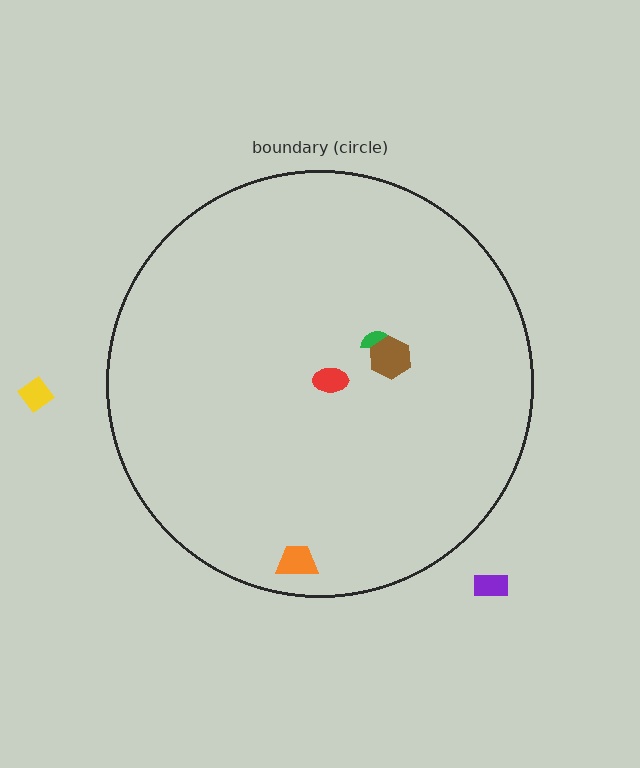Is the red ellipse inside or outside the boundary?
Inside.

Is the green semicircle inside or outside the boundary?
Inside.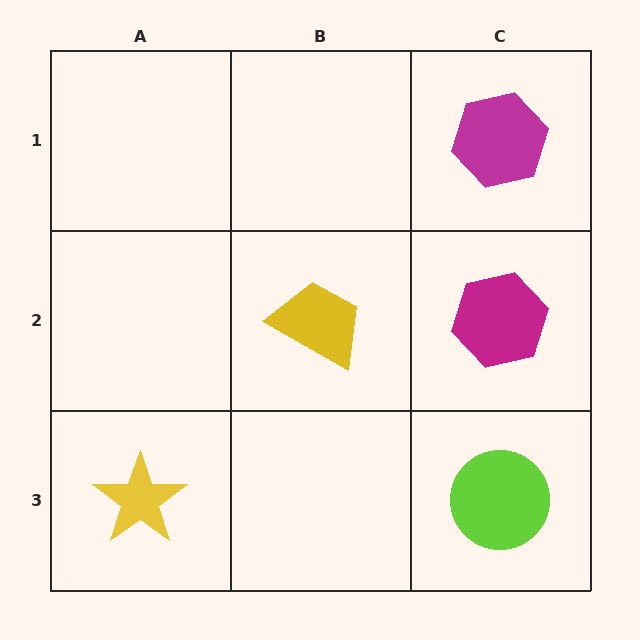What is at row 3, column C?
A lime circle.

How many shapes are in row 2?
2 shapes.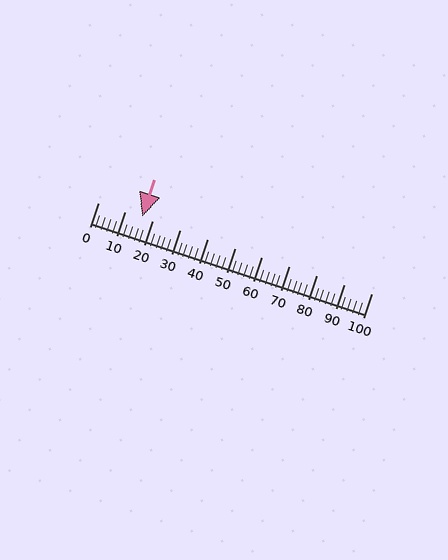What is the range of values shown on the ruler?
The ruler shows values from 0 to 100.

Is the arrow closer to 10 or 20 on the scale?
The arrow is closer to 20.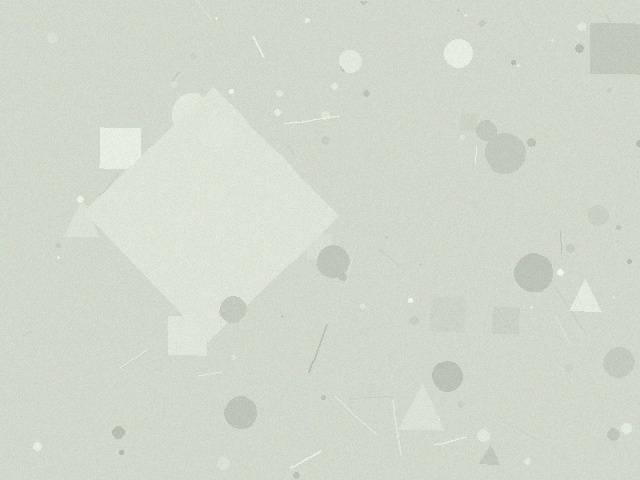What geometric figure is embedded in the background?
A diamond is embedded in the background.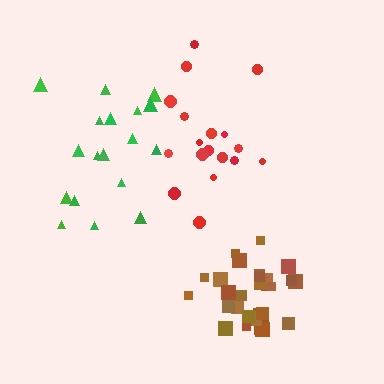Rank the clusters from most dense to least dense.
brown, red, green.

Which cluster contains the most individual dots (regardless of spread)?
Brown (33).